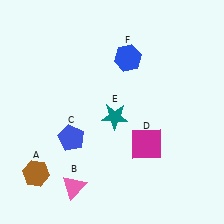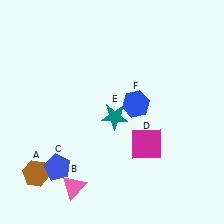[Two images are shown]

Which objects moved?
The objects that moved are: the blue pentagon (C), the blue hexagon (F).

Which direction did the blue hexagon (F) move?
The blue hexagon (F) moved down.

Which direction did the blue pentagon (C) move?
The blue pentagon (C) moved down.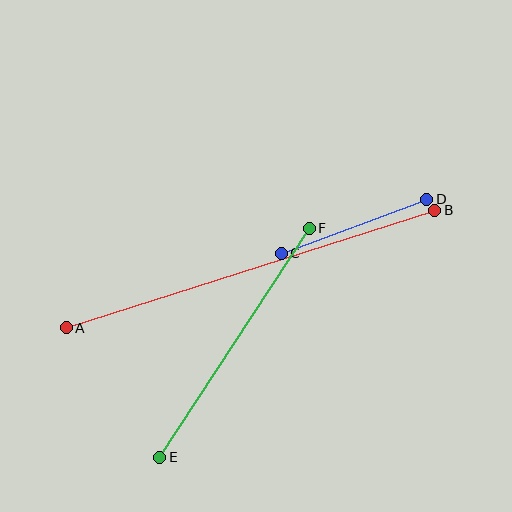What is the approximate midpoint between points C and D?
The midpoint is at approximately (354, 226) pixels.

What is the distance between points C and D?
The distance is approximately 155 pixels.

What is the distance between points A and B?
The distance is approximately 387 pixels.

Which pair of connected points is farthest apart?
Points A and B are farthest apart.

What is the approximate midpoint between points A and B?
The midpoint is at approximately (251, 269) pixels.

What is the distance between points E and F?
The distance is approximately 273 pixels.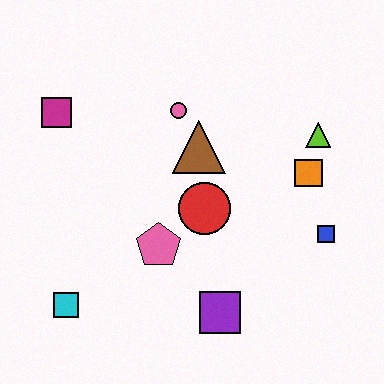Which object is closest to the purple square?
The pink pentagon is closest to the purple square.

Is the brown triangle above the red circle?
Yes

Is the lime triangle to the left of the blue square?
Yes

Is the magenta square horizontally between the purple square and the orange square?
No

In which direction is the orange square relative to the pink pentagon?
The orange square is to the right of the pink pentagon.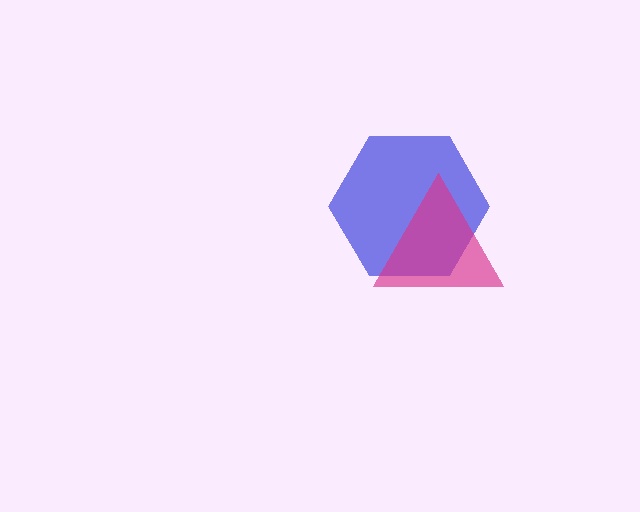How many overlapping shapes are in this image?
There are 2 overlapping shapes in the image.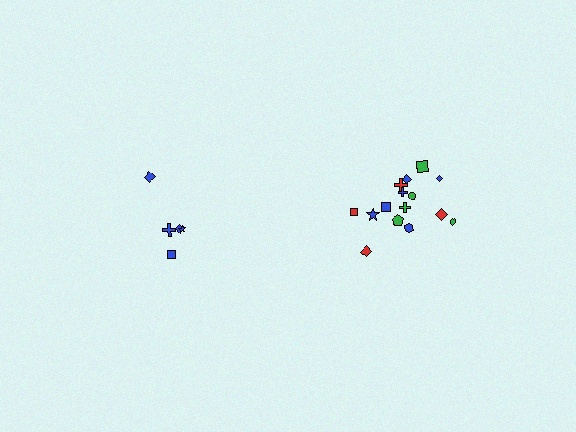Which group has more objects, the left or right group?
The right group.